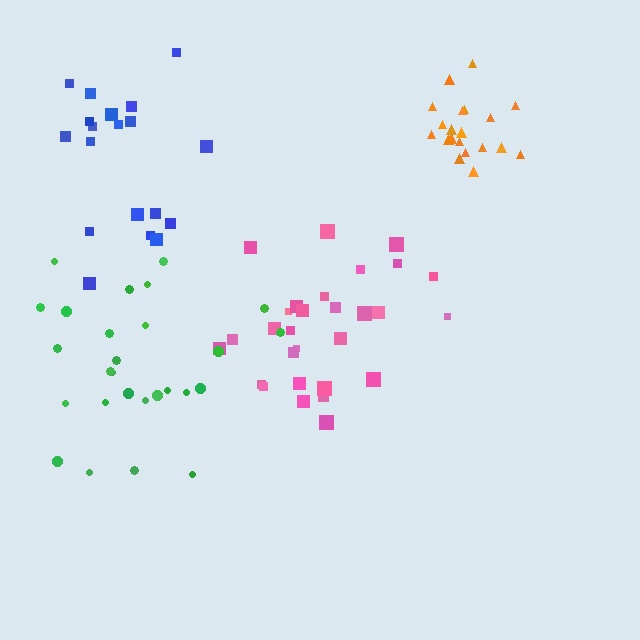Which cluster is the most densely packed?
Orange.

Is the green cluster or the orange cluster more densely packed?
Orange.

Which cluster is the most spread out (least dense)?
Blue.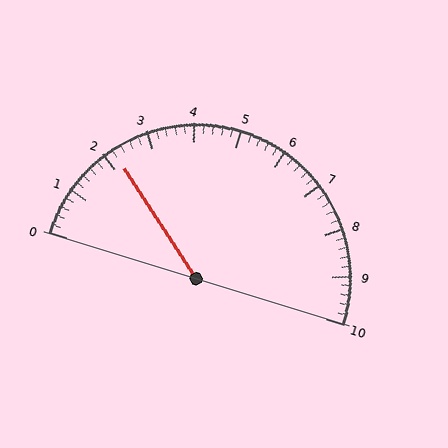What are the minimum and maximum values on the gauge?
The gauge ranges from 0 to 10.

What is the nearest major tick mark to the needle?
The nearest major tick mark is 2.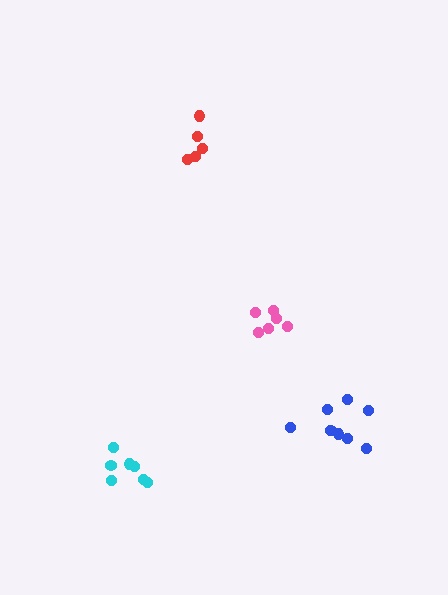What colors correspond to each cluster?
The clusters are colored: cyan, red, blue, pink.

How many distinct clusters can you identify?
There are 4 distinct clusters.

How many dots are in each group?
Group 1: 7 dots, Group 2: 5 dots, Group 3: 9 dots, Group 4: 6 dots (27 total).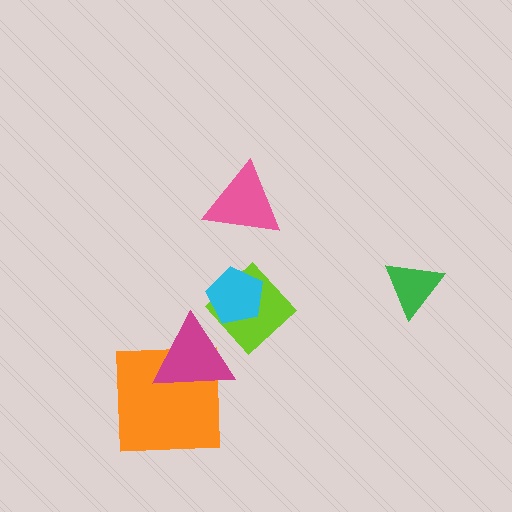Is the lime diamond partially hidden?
Yes, it is partially covered by another shape.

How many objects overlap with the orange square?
1 object overlaps with the orange square.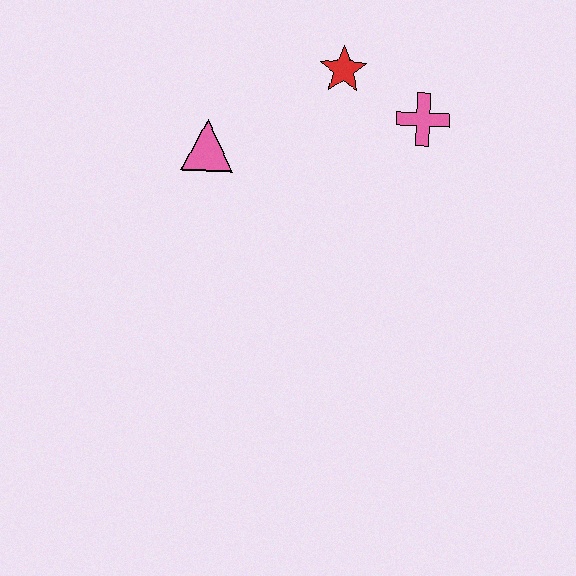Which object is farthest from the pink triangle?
The pink cross is farthest from the pink triangle.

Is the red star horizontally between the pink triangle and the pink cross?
Yes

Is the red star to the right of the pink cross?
No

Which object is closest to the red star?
The pink cross is closest to the red star.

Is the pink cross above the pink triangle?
Yes